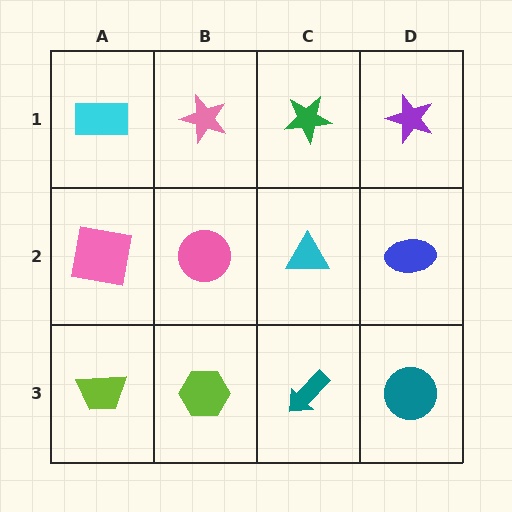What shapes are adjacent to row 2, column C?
A green star (row 1, column C), a teal arrow (row 3, column C), a pink circle (row 2, column B), a blue ellipse (row 2, column D).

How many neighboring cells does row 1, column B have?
3.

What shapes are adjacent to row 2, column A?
A cyan rectangle (row 1, column A), a lime trapezoid (row 3, column A), a pink circle (row 2, column B).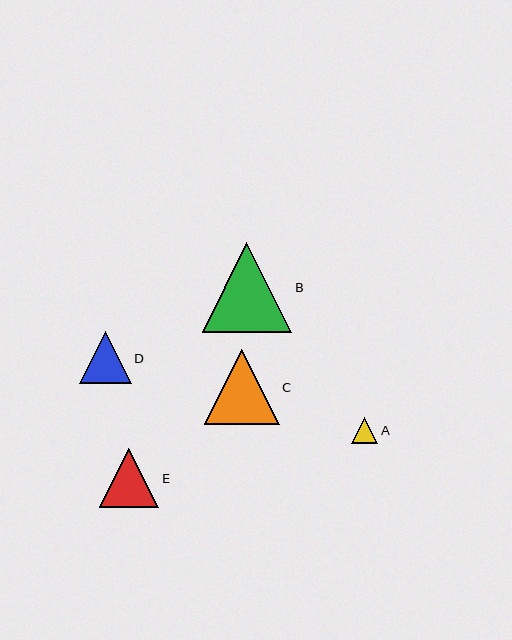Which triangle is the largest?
Triangle B is the largest with a size of approximately 89 pixels.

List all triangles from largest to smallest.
From largest to smallest: B, C, E, D, A.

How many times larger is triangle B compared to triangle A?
Triangle B is approximately 3.4 times the size of triangle A.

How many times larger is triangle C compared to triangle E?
Triangle C is approximately 1.3 times the size of triangle E.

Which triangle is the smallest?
Triangle A is the smallest with a size of approximately 26 pixels.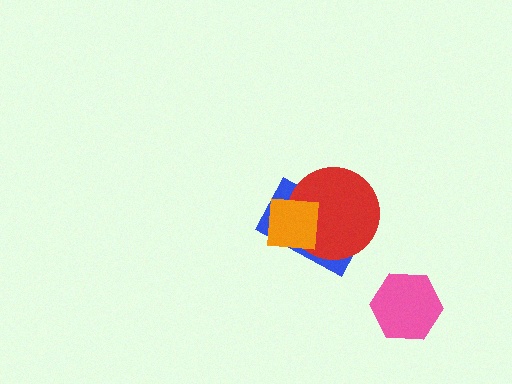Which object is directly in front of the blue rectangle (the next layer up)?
The red circle is directly in front of the blue rectangle.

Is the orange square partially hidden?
No, no other shape covers it.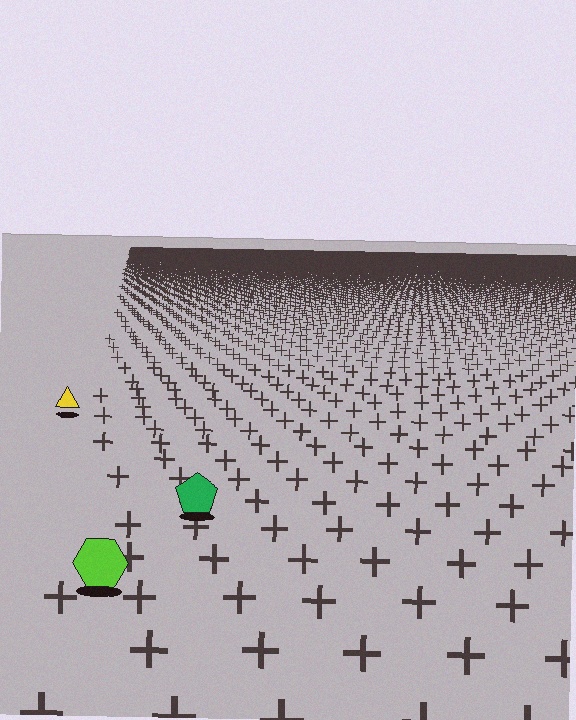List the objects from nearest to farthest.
From nearest to farthest: the lime hexagon, the green pentagon, the yellow triangle.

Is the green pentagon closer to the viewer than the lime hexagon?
No. The lime hexagon is closer — you can tell from the texture gradient: the ground texture is coarser near it.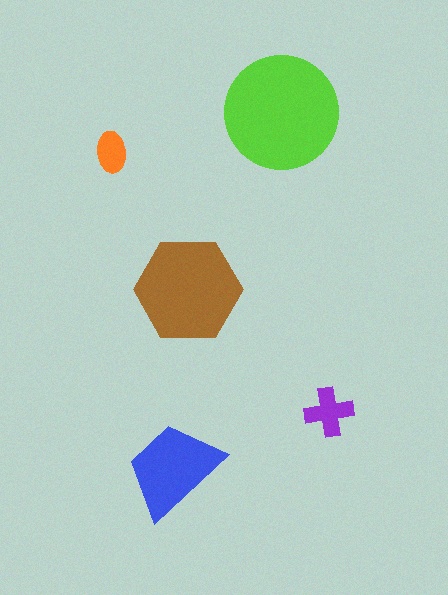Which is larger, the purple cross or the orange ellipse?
The purple cross.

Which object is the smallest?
The orange ellipse.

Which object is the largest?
The lime circle.